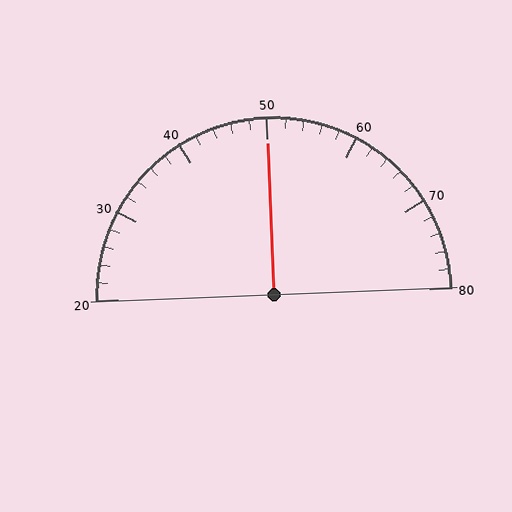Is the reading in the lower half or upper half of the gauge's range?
The reading is in the upper half of the range (20 to 80).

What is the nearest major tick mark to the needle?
The nearest major tick mark is 50.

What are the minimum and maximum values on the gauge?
The gauge ranges from 20 to 80.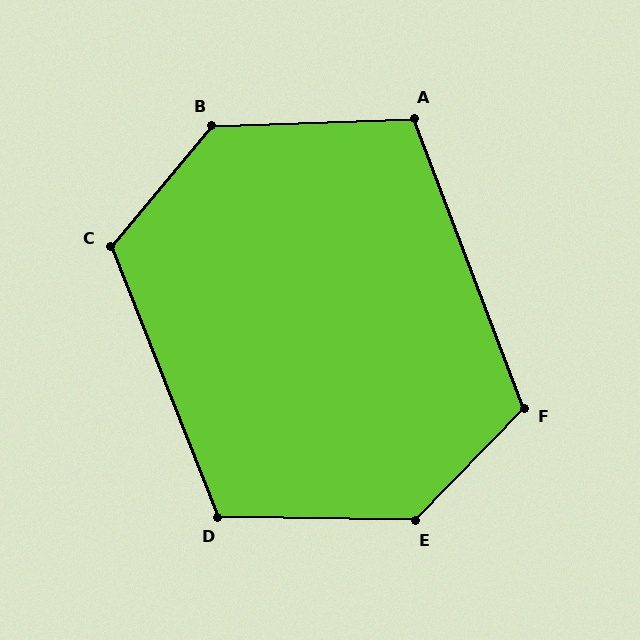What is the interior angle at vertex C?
Approximately 118 degrees (obtuse).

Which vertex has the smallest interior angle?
A, at approximately 109 degrees.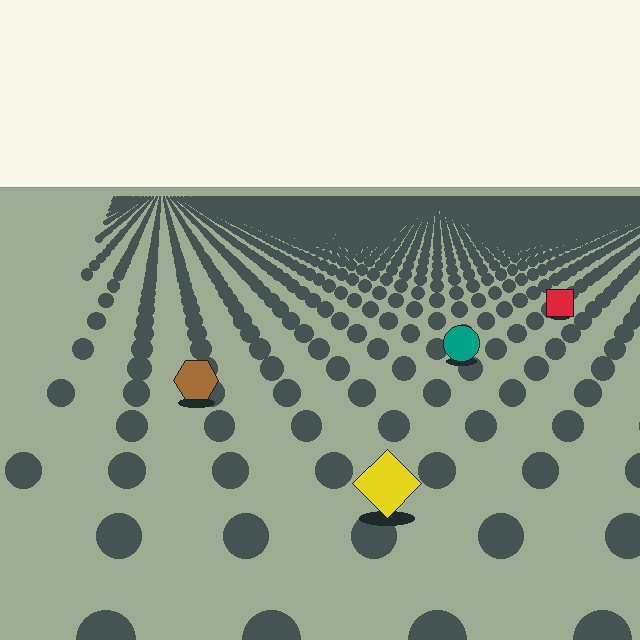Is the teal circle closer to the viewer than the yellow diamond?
No. The yellow diamond is closer — you can tell from the texture gradient: the ground texture is coarser near it.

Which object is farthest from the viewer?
The red square is farthest from the viewer. It appears smaller and the ground texture around it is denser.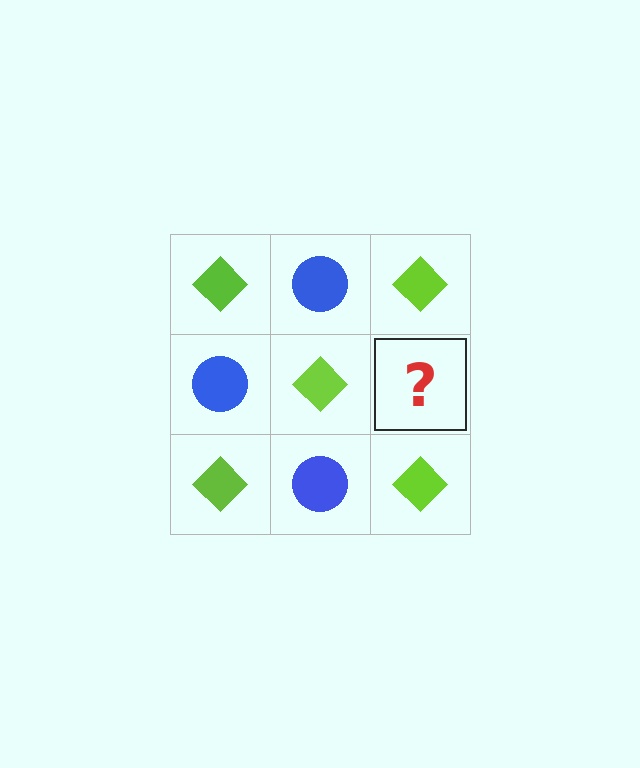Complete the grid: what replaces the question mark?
The question mark should be replaced with a blue circle.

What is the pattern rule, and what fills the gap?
The rule is that it alternates lime diamond and blue circle in a checkerboard pattern. The gap should be filled with a blue circle.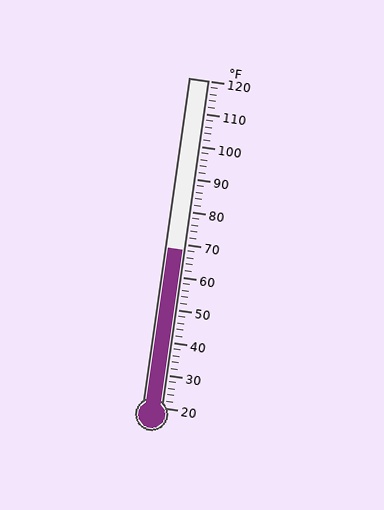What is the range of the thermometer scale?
The thermometer scale ranges from 20°F to 120°F.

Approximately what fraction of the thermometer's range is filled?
The thermometer is filled to approximately 50% of its range.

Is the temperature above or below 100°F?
The temperature is below 100°F.